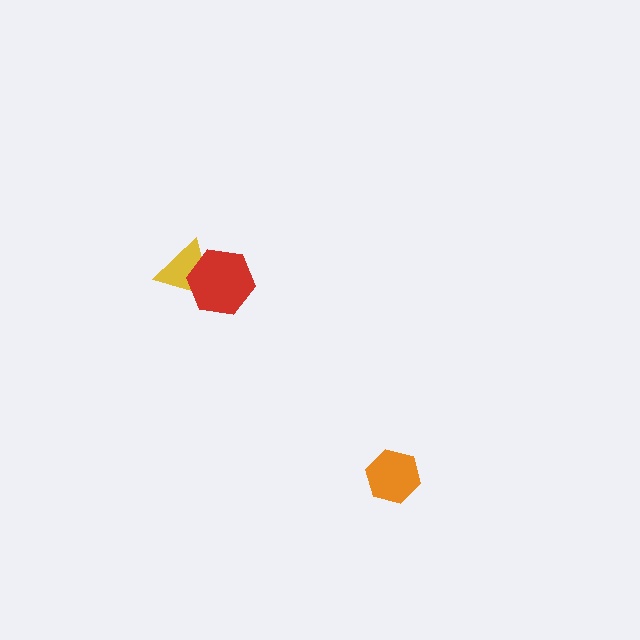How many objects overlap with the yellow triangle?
1 object overlaps with the yellow triangle.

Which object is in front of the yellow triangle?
The red hexagon is in front of the yellow triangle.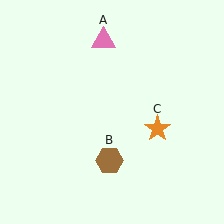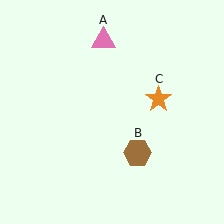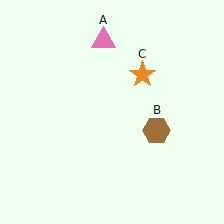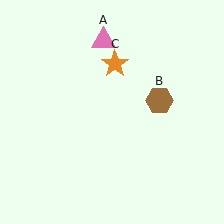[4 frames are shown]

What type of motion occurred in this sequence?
The brown hexagon (object B), orange star (object C) rotated counterclockwise around the center of the scene.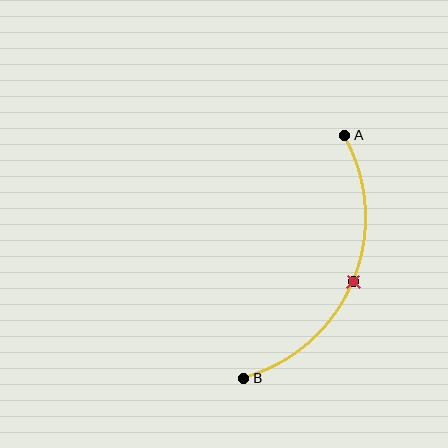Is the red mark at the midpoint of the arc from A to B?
Yes. The red mark lies on the arc at equal arc-length from both A and B — it is the arc midpoint.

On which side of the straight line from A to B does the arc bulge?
The arc bulges to the right of the straight line connecting A and B.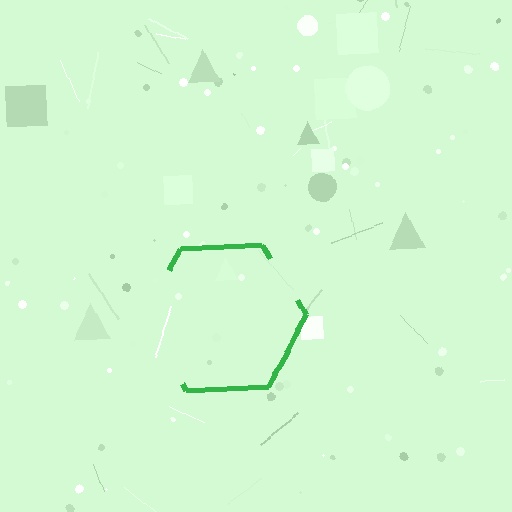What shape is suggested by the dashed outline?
The dashed outline suggests a hexagon.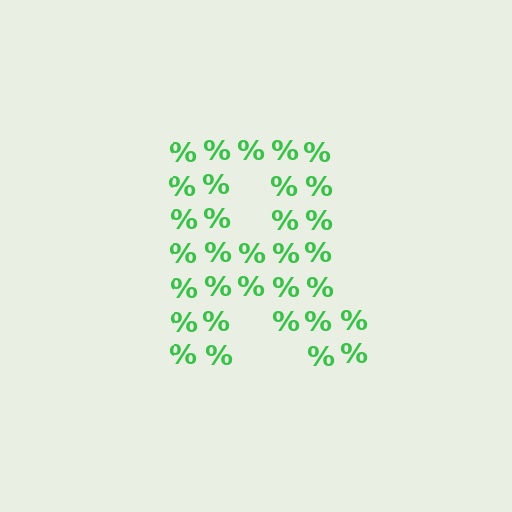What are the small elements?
The small elements are percent signs.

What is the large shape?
The large shape is the letter R.